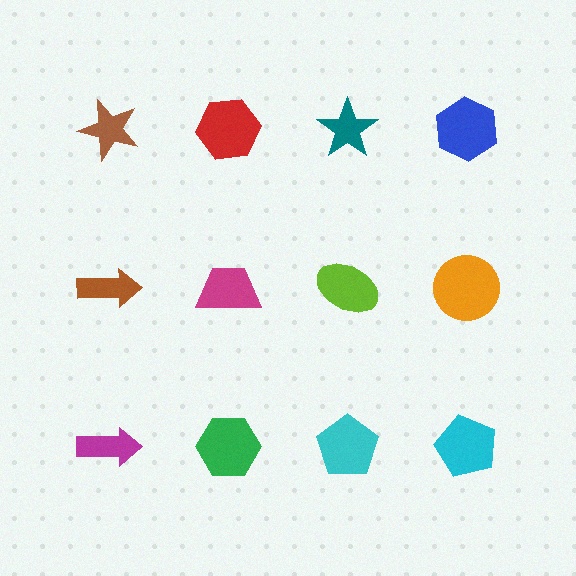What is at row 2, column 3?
A lime ellipse.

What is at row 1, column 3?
A teal star.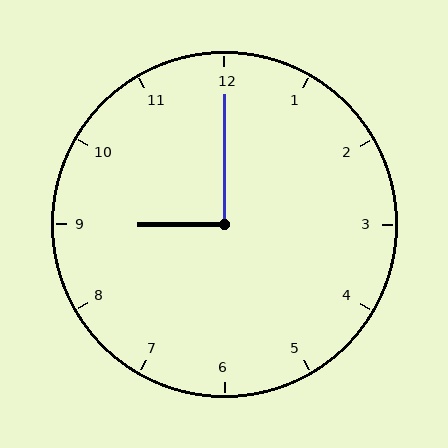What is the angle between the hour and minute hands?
Approximately 90 degrees.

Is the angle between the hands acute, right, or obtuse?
It is right.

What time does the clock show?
9:00.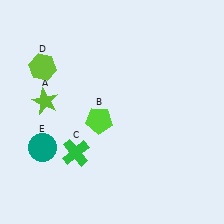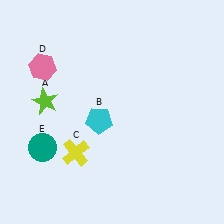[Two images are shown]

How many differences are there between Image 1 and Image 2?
There are 3 differences between the two images.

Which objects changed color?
B changed from lime to cyan. C changed from green to yellow. D changed from lime to pink.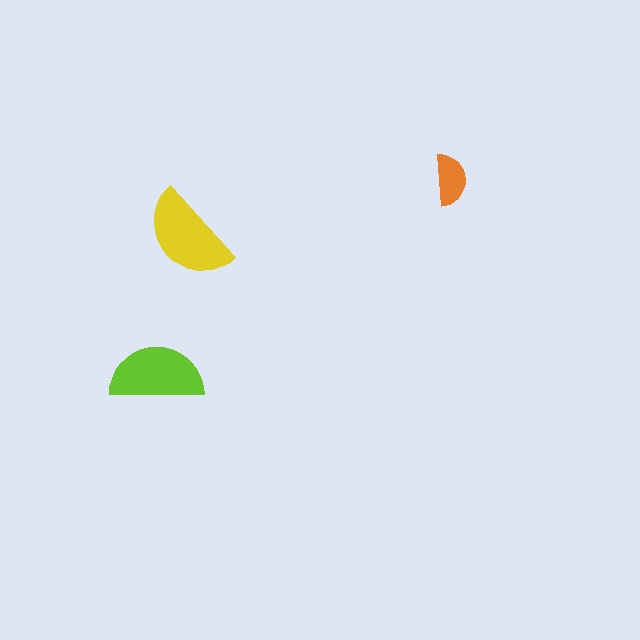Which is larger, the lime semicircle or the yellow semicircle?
The yellow one.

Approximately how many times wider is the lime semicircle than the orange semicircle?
About 2 times wider.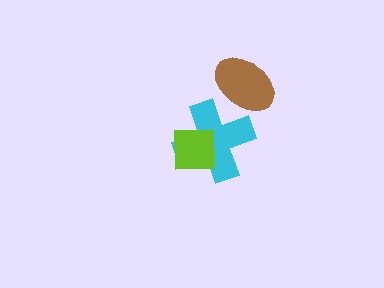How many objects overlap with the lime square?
1 object overlaps with the lime square.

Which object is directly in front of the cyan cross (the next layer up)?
The lime square is directly in front of the cyan cross.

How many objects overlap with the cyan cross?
2 objects overlap with the cyan cross.